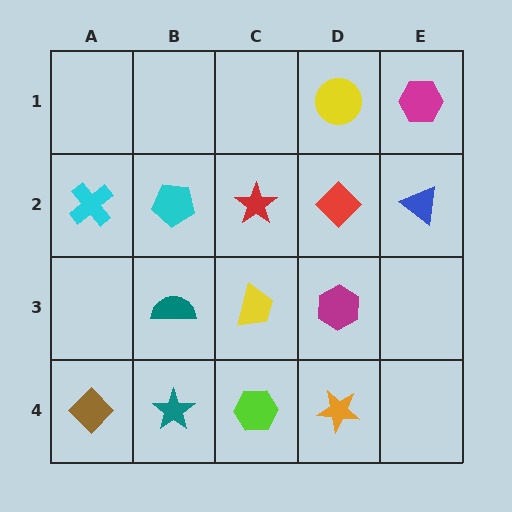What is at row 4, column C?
A lime hexagon.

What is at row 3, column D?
A magenta hexagon.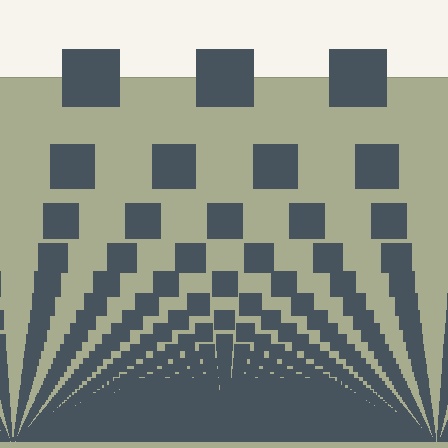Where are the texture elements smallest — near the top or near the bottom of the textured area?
Near the bottom.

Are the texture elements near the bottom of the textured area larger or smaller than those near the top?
Smaller. The gradient is inverted — elements near the bottom are smaller and denser.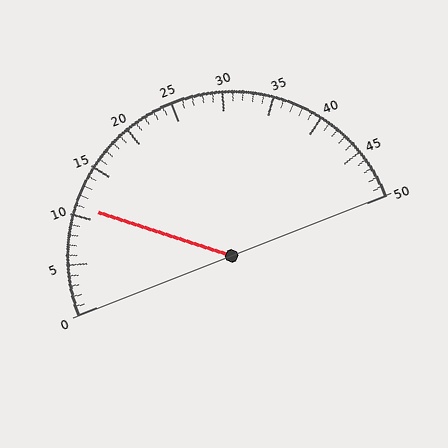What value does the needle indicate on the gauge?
The needle indicates approximately 11.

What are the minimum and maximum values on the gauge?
The gauge ranges from 0 to 50.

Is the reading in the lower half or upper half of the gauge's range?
The reading is in the lower half of the range (0 to 50).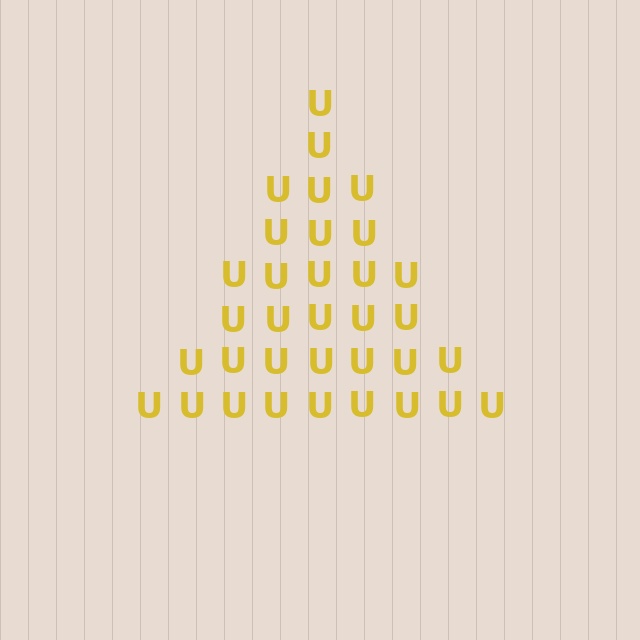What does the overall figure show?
The overall figure shows a triangle.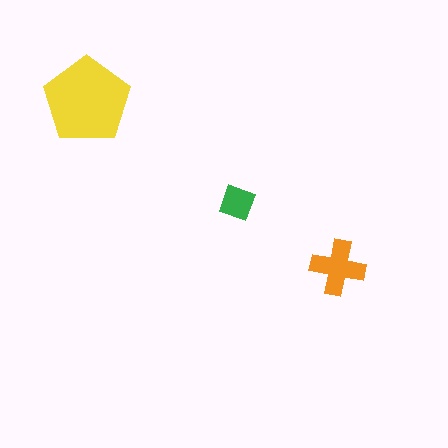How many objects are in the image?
There are 3 objects in the image.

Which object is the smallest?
The green diamond.